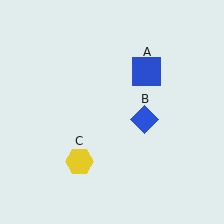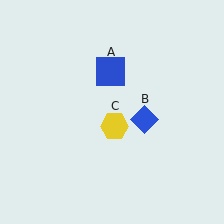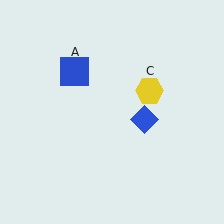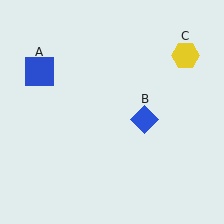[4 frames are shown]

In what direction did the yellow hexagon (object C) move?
The yellow hexagon (object C) moved up and to the right.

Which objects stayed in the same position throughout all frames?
Blue diamond (object B) remained stationary.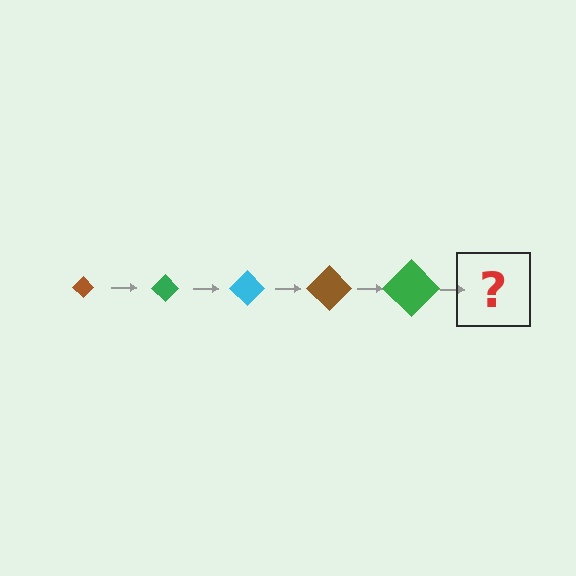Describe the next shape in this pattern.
It should be a cyan diamond, larger than the previous one.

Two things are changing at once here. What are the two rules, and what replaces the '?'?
The two rules are that the diamond grows larger each step and the color cycles through brown, green, and cyan. The '?' should be a cyan diamond, larger than the previous one.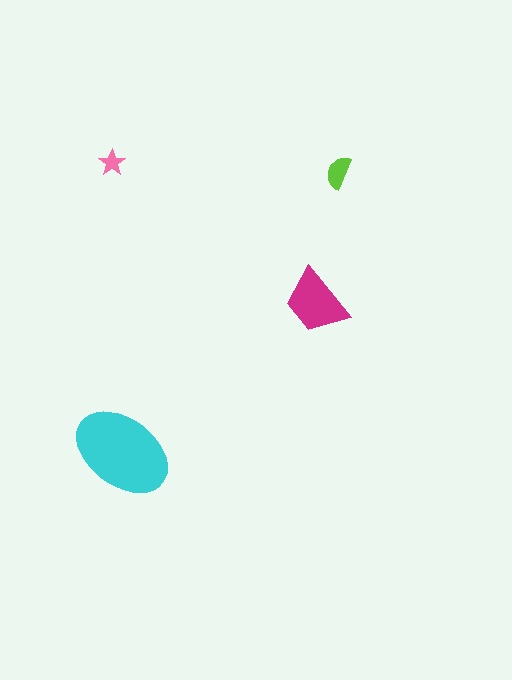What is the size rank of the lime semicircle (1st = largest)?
3rd.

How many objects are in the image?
There are 4 objects in the image.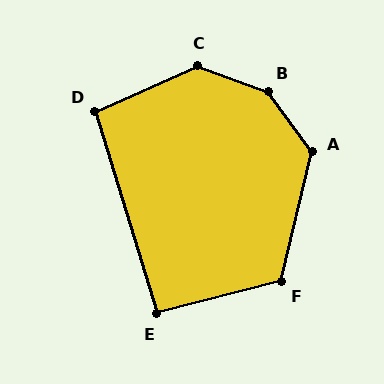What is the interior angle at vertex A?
Approximately 131 degrees (obtuse).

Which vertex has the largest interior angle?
B, at approximately 146 degrees.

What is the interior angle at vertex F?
Approximately 118 degrees (obtuse).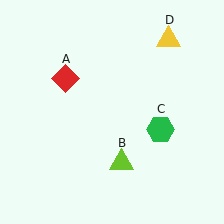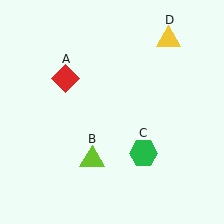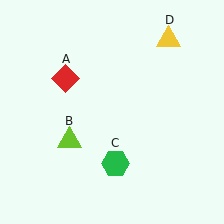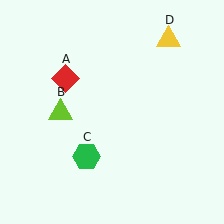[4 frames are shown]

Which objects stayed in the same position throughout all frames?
Red diamond (object A) and yellow triangle (object D) remained stationary.